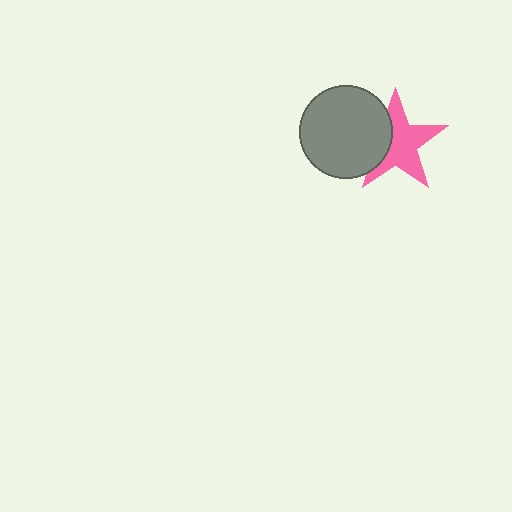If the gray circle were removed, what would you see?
You would see the complete pink star.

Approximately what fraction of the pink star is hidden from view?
Roughly 32% of the pink star is hidden behind the gray circle.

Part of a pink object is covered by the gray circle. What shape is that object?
It is a star.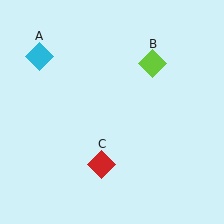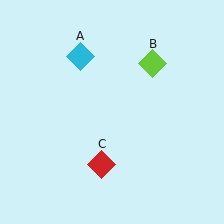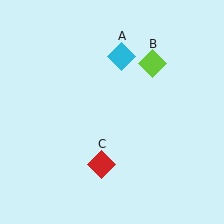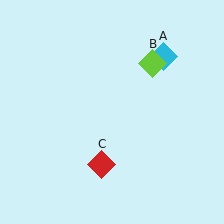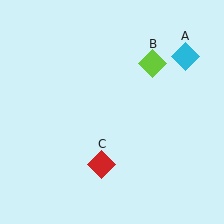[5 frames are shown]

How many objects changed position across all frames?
1 object changed position: cyan diamond (object A).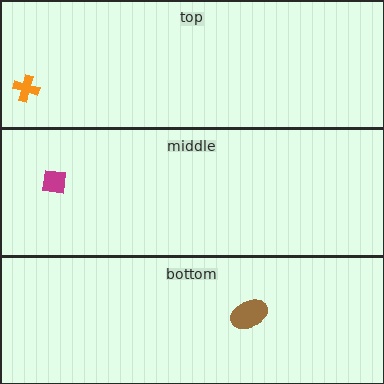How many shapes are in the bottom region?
1.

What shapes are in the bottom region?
The brown ellipse.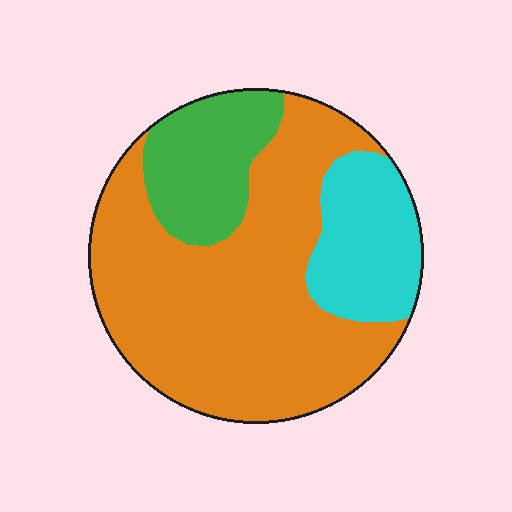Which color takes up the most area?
Orange, at roughly 65%.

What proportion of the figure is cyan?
Cyan covers roughly 20% of the figure.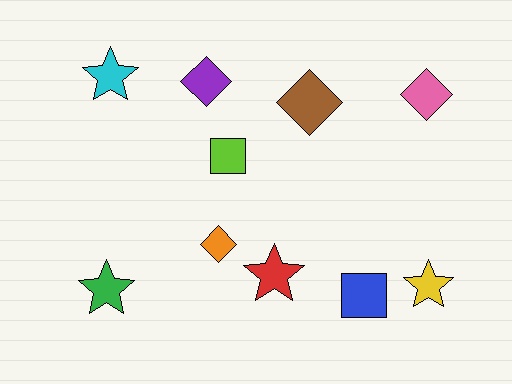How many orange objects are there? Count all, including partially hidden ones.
There is 1 orange object.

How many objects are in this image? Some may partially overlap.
There are 10 objects.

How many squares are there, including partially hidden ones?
There are 2 squares.